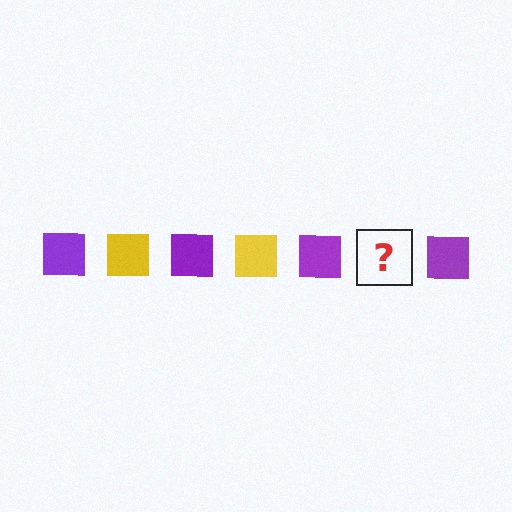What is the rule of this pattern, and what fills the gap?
The rule is that the pattern cycles through purple, yellow squares. The gap should be filled with a yellow square.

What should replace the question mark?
The question mark should be replaced with a yellow square.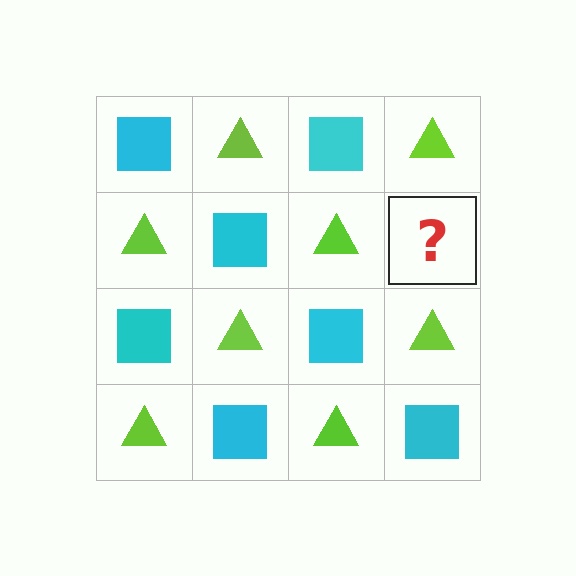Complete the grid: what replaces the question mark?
The question mark should be replaced with a cyan square.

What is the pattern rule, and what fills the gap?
The rule is that it alternates cyan square and lime triangle in a checkerboard pattern. The gap should be filled with a cyan square.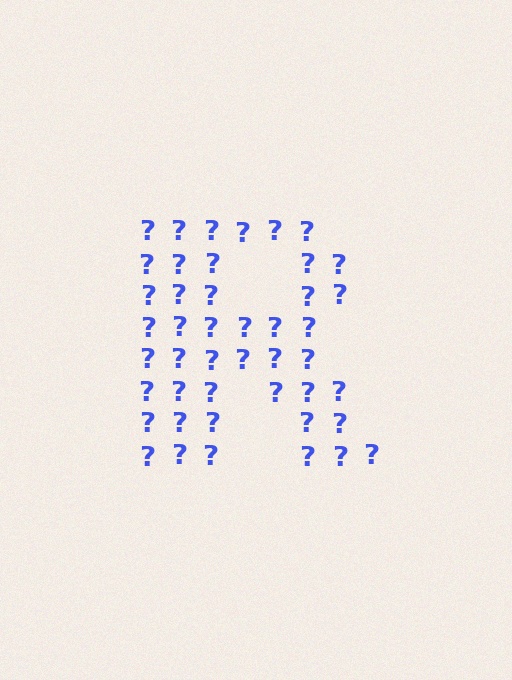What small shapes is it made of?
It is made of small question marks.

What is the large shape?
The large shape is the letter R.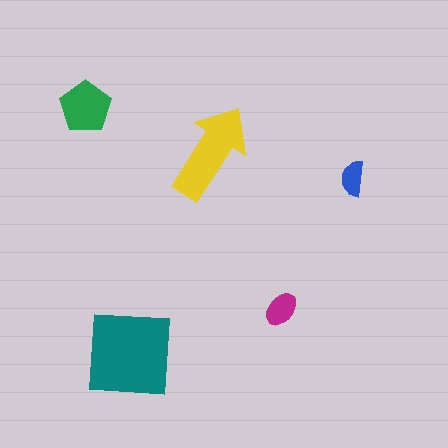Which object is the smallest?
The blue semicircle.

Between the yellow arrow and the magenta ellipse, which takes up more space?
The yellow arrow.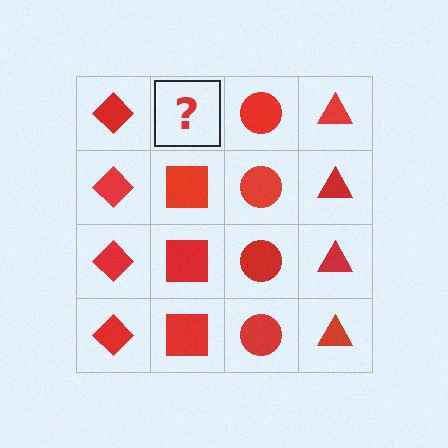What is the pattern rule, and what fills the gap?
The rule is that each column has a consistent shape. The gap should be filled with a red square.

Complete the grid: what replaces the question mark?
The question mark should be replaced with a red square.